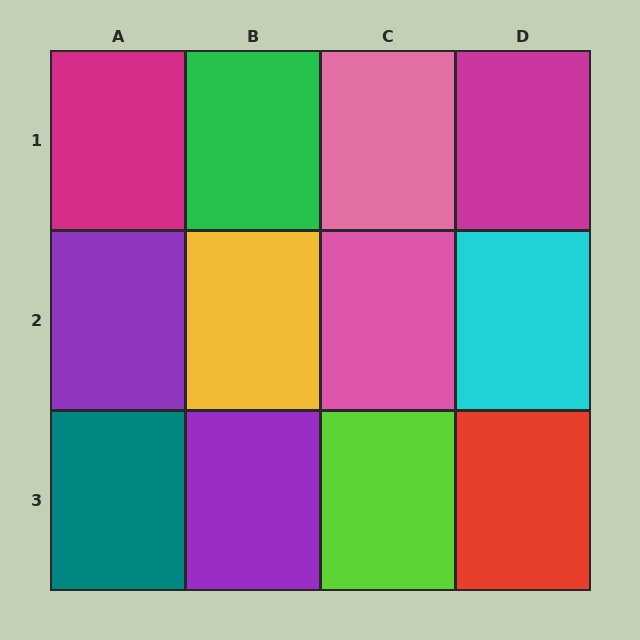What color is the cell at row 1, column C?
Pink.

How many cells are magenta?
2 cells are magenta.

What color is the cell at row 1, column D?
Magenta.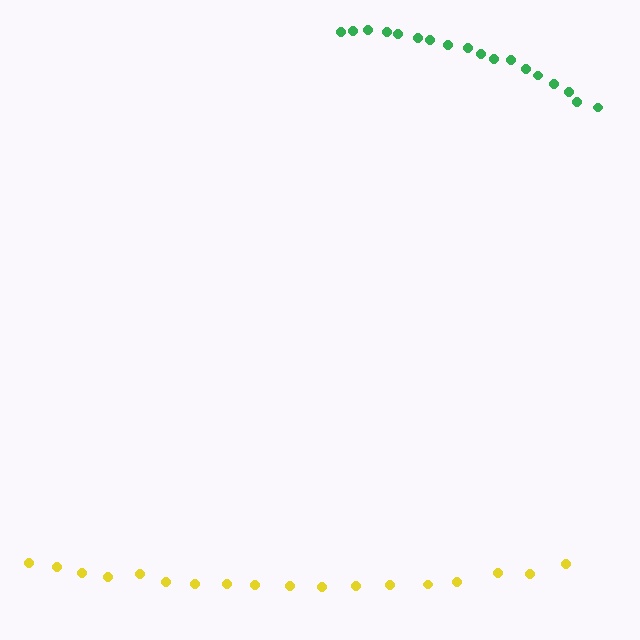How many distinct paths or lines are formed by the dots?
There are 2 distinct paths.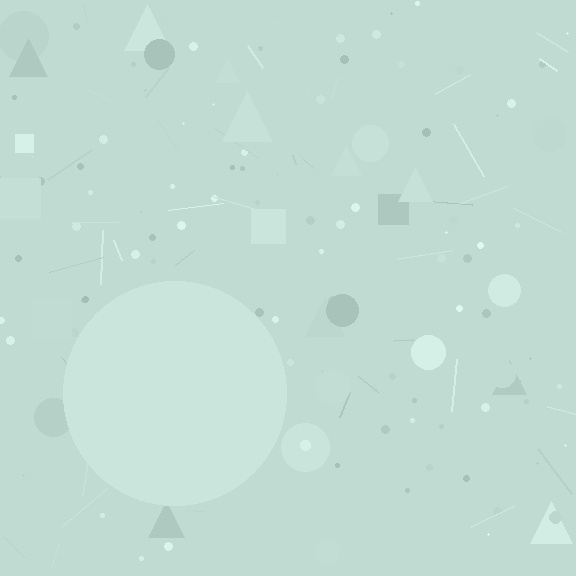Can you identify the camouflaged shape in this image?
The camouflaged shape is a circle.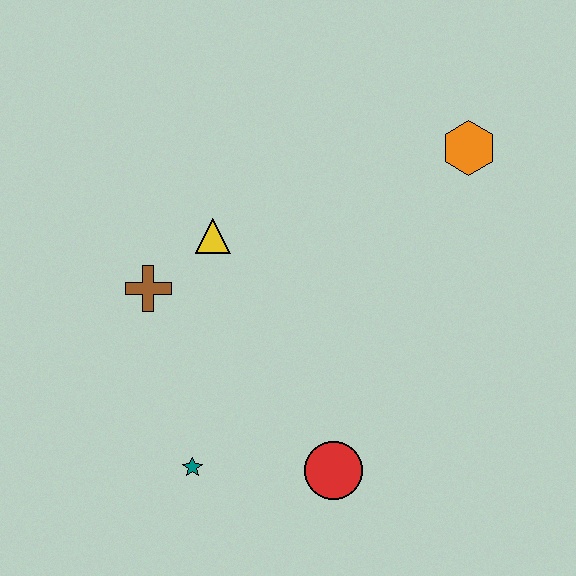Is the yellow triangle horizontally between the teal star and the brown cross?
No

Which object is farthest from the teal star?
The orange hexagon is farthest from the teal star.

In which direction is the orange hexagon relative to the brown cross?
The orange hexagon is to the right of the brown cross.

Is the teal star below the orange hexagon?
Yes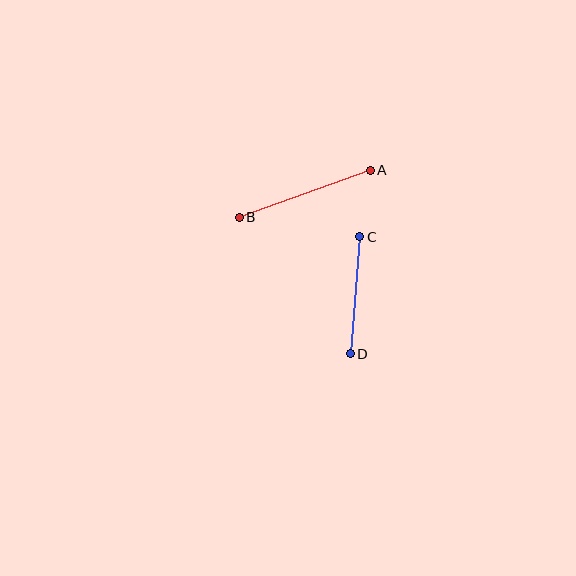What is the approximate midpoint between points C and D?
The midpoint is at approximately (355, 295) pixels.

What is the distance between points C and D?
The distance is approximately 117 pixels.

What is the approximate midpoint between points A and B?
The midpoint is at approximately (305, 194) pixels.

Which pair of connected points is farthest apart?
Points A and B are farthest apart.